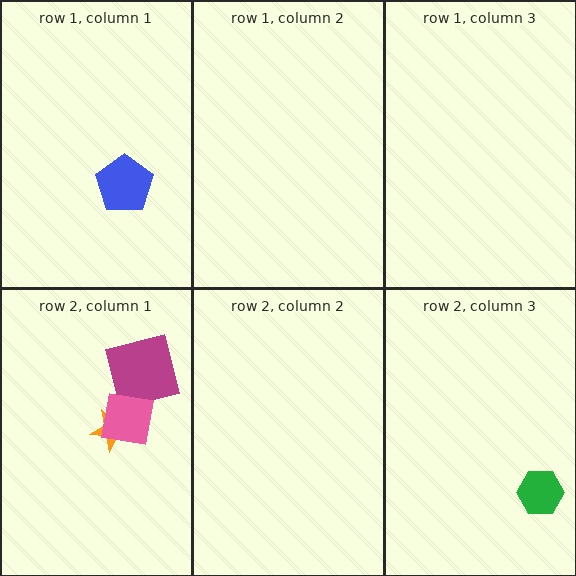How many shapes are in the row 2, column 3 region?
1.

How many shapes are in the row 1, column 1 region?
1.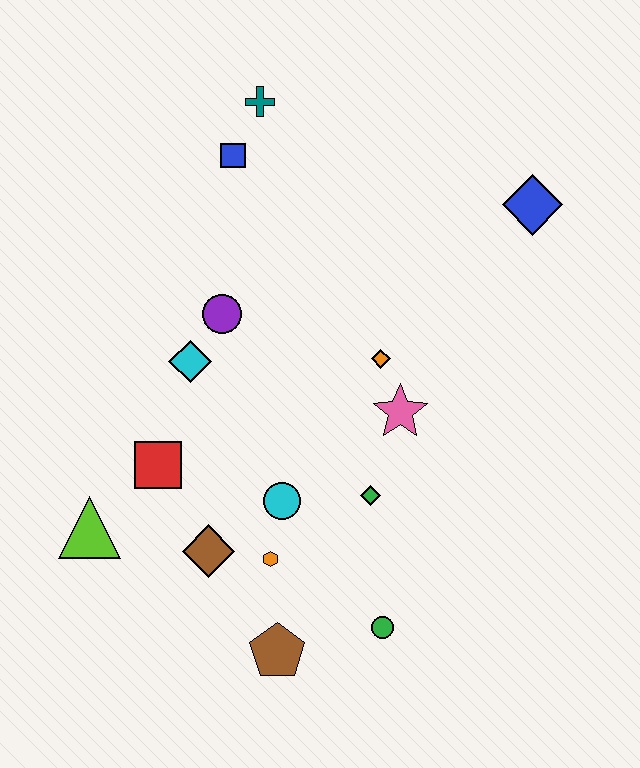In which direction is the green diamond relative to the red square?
The green diamond is to the right of the red square.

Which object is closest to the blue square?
The teal cross is closest to the blue square.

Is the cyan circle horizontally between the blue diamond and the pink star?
No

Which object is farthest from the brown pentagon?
The teal cross is farthest from the brown pentagon.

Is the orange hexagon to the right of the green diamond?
No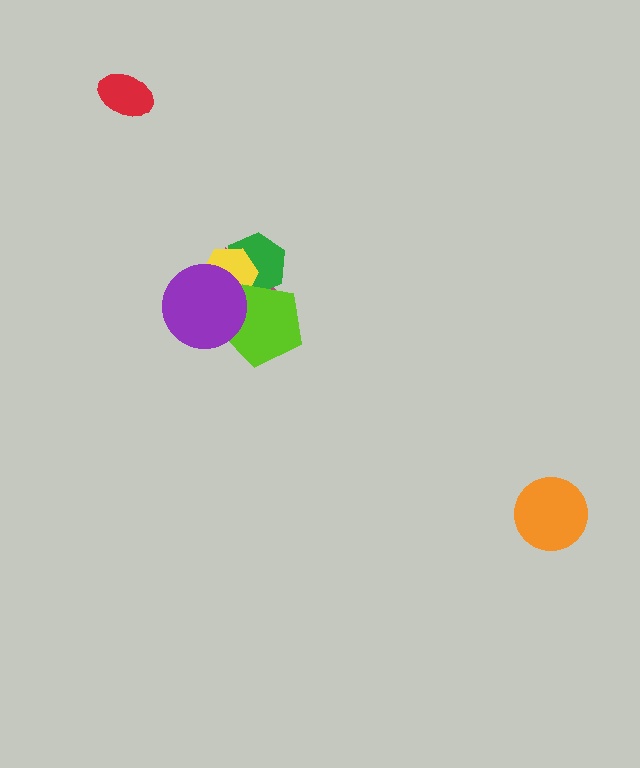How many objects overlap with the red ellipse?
0 objects overlap with the red ellipse.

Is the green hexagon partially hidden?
Yes, it is partially covered by another shape.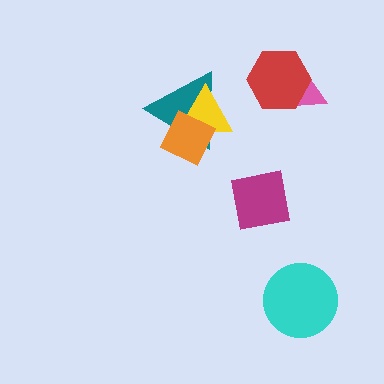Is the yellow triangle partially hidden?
Yes, it is partially covered by another shape.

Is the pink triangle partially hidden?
Yes, it is partially covered by another shape.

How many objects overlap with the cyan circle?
0 objects overlap with the cyan circle.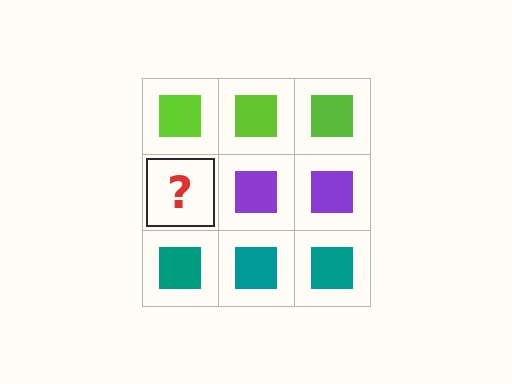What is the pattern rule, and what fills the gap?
The rule is that each row has a consistent color. The gap should be filled with a purple square.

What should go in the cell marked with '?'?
The missing cell should contain a purple square.